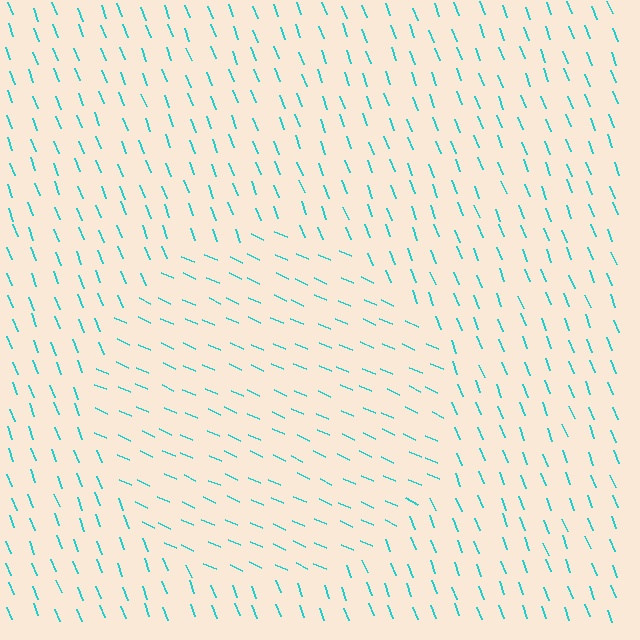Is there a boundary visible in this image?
Yes, there is a texture boundary formed by a change in line orientation.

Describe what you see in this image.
The image is filled with small cyan line segments. A circle region in the image has lines oriented differently from the surrounding lines, creating a visible texture boundary.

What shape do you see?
I see a circle.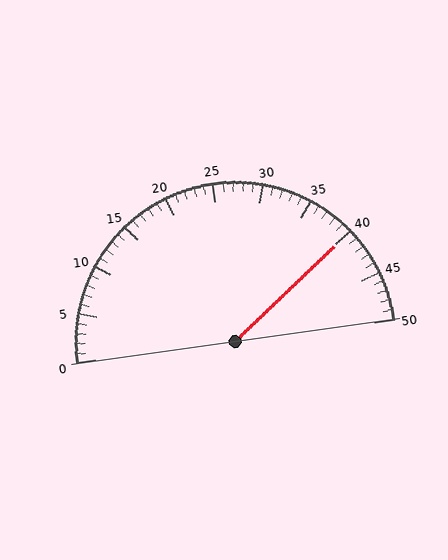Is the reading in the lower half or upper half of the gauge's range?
The reading is in the upper half of the range (0 to 50).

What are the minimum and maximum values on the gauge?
The gauge ranges from 0 to 50.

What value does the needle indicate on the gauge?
The needle indicates approximately 40.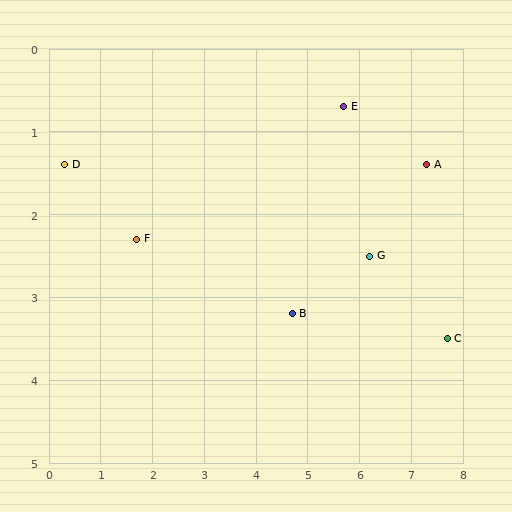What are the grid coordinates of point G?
Point G is at approximately (6.2, 2.5).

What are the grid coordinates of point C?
Point C is at approximately (7.7, 3.5).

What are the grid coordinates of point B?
Point B is at approximately (4.7, 3.2).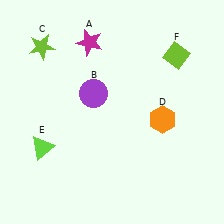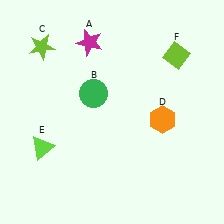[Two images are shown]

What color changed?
The circle (B) changed from purple in Image 1 to green in Image 2.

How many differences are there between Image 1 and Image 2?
There is 1 difference between the two images.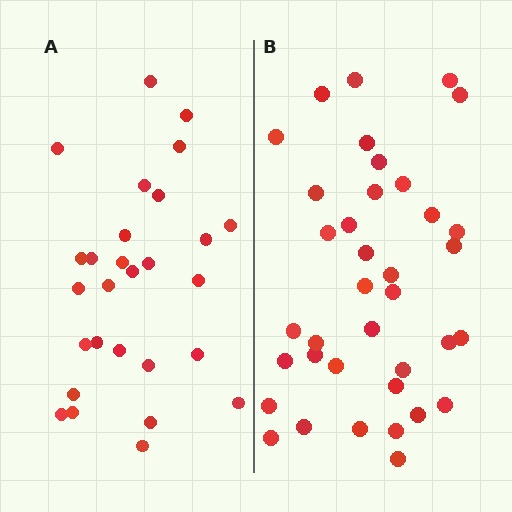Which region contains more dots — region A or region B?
Region B (the right region) has more dots.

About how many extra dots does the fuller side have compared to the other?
Region B has roughly 8 or so more dots than region A.